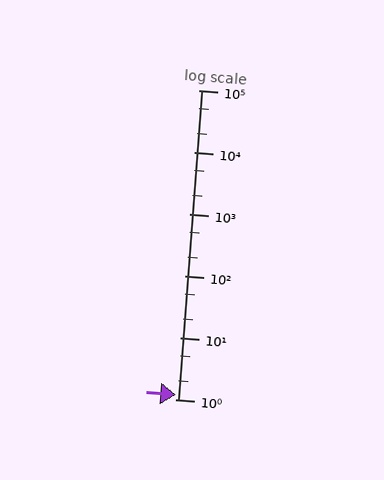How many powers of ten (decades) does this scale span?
The scale spans 5 decades, from 1 to 100000.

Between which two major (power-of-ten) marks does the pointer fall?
The pointer is between 1 and 10.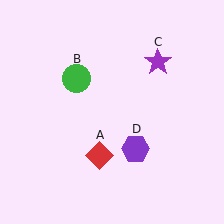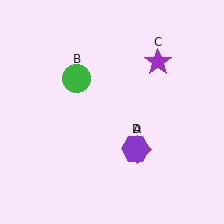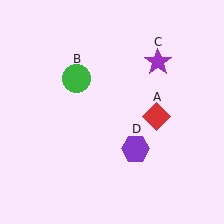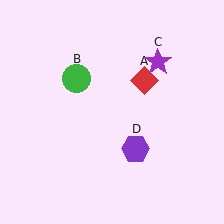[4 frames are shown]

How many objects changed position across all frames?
1 object changed position: red diamond (object A).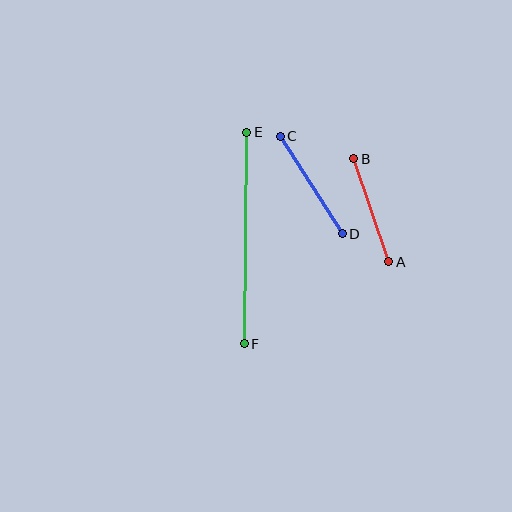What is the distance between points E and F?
The distance is approximately 212 pixels.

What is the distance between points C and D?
The distance is approximately 115 pixels.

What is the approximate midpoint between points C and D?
The midpoint is at approximately (311, 185) pixels.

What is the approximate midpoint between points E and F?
The midpoint is at approximately (246, 238) pixels.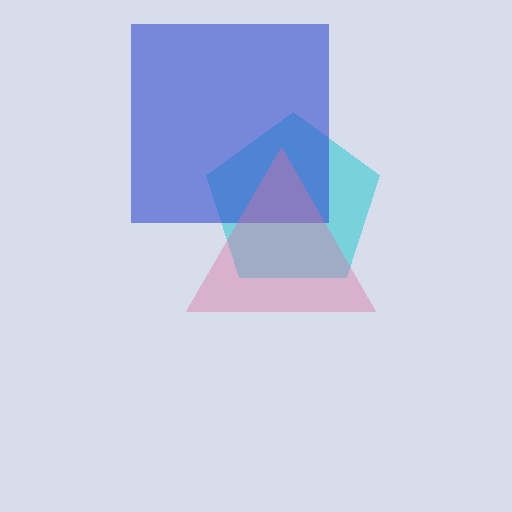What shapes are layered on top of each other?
The layered shapes are: a cyan pentagon, a blue square, a pink triangle.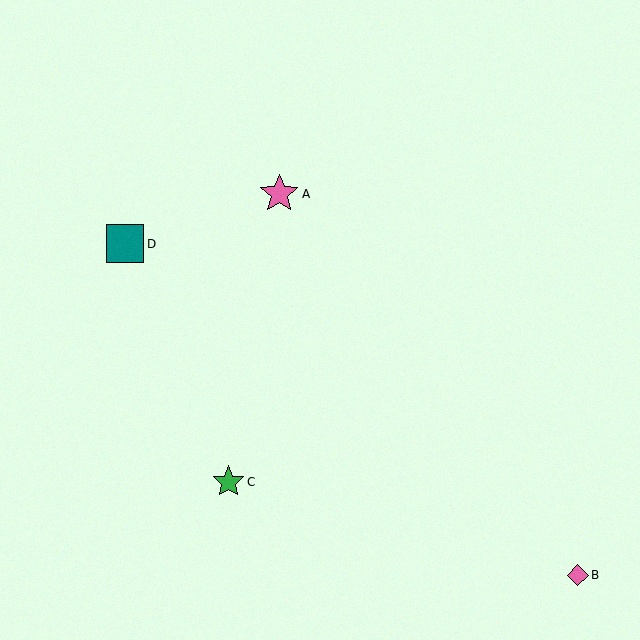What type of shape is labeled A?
Shape A is a pink star.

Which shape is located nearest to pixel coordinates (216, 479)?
The green star (labeled C) at (228, 482) is nearest to that location.